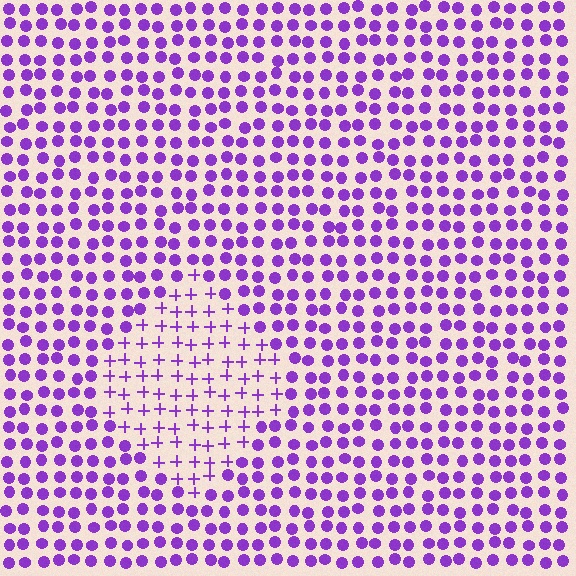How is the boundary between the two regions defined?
The boundary is defined by a change in element shape: plus signs inside vs. circles outside. All elements share the same color and spacing.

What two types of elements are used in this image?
The image uses plus signs inside the diamond region and circles outside it.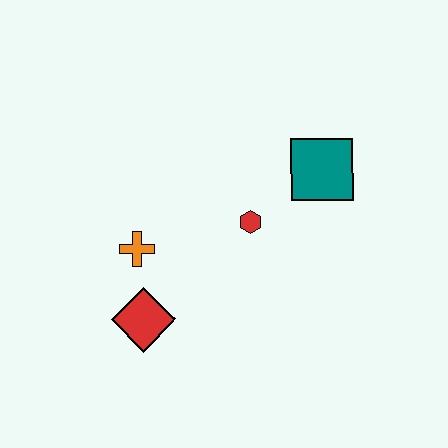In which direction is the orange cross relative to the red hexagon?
The orange cross is to the left of the red hexagon.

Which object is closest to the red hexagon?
The teal square is closest to the red hexagon.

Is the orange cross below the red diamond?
No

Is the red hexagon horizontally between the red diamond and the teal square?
Yes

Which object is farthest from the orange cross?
The teal square is farthest from the orange cross.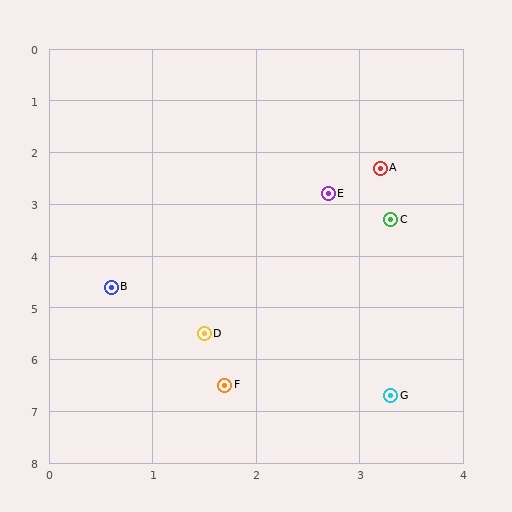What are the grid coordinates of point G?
Point G is at approximately (3.3, 6.7).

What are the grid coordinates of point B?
Point B is at approximately (0.6, 4.6).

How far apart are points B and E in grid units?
Points B and E are about 2.8 grid units apart.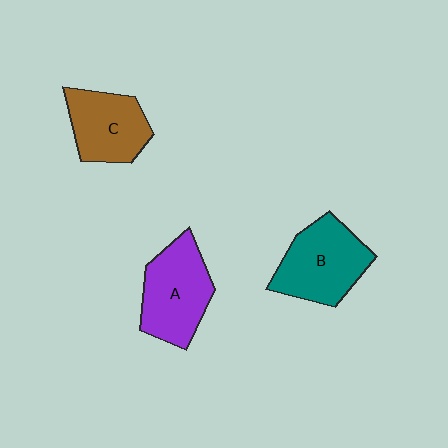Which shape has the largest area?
Shape B (teal).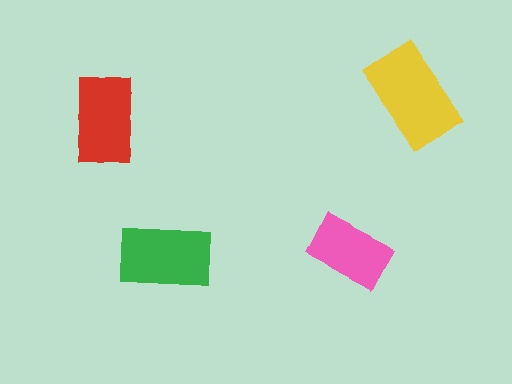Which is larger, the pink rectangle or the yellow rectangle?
The yellow one.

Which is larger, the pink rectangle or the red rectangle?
The red one.